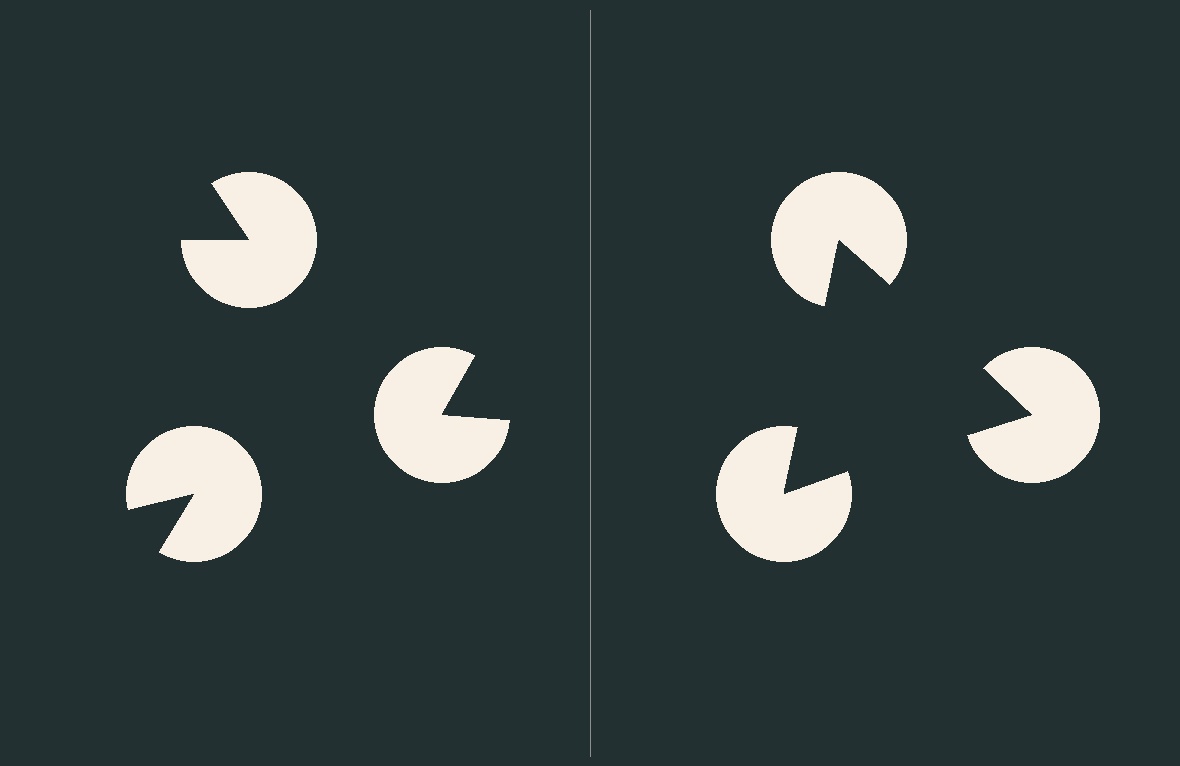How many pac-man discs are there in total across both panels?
6 — 3 on each side.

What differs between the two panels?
The pac-man discs are positioned identically on both sides; only the wedge orientations differ. On the right they align to a triangle; on the left they are misaligned.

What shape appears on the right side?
An illusory triangle.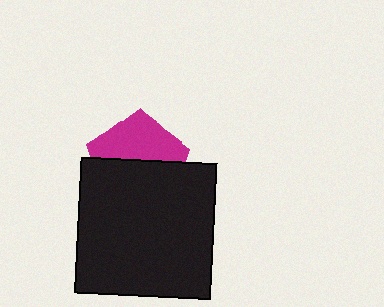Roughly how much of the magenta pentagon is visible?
About half of it is visible (roughly 45%).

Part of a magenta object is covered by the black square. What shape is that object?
It is a pentagon.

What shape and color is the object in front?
The object in front is a black square.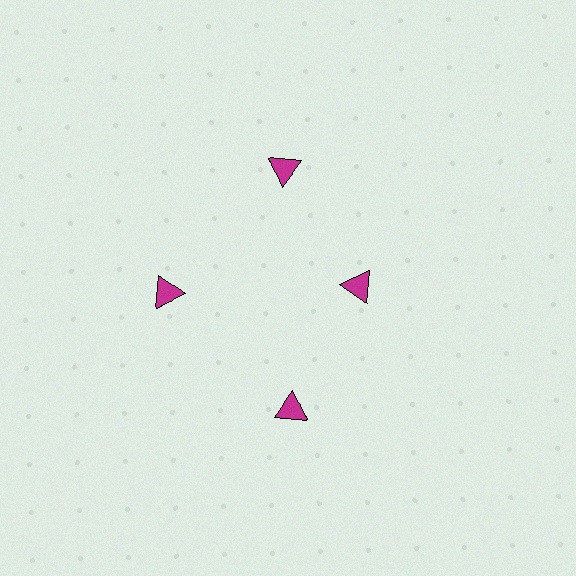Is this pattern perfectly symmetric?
No. The 4 magenta triangles are arranged in a ring, but one element near the 3 o'clock position is pulled inward toward the center, breaking the 4-fold rotational symmetry.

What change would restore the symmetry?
The symmetry would be restored by moving it outward, back onto the ring so that all 4 triangles sit at equal angles and equal distance from the center.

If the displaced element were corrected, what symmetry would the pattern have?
It would have 4-fold rotational symmetry — the pattern would map onto itself every 90 degrees.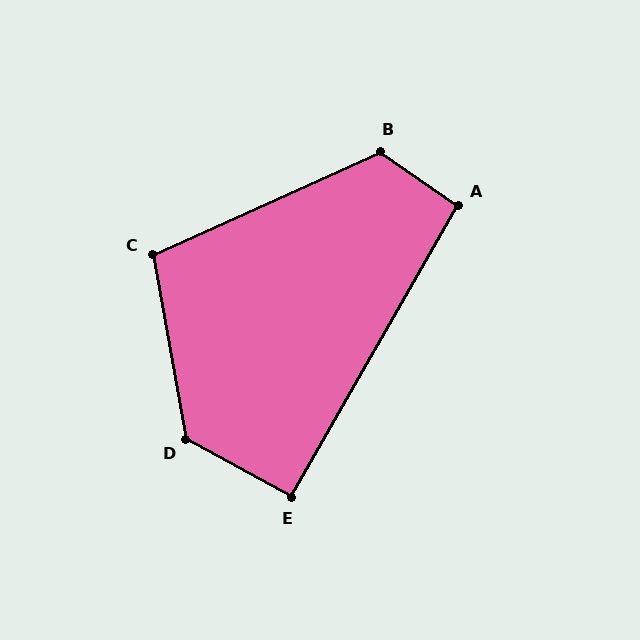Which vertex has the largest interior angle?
D, at approximately 129 degrees.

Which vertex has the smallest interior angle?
E, at approximately 91 degrees.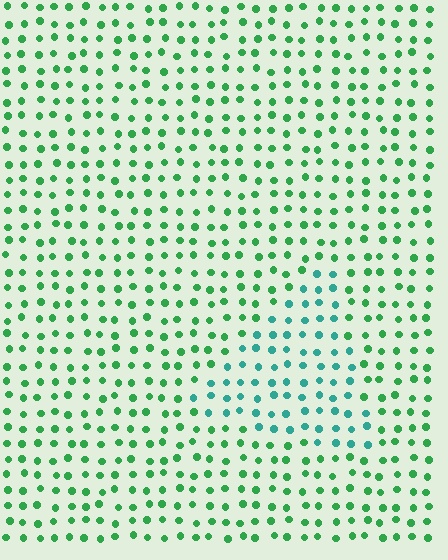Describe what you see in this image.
The image is filled with small green elements in a uniform arrangement. A triangle-shaped region is visible where the elements are tinted to a slightly different hue, forming a subtle color boundary.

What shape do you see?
I see a triangle.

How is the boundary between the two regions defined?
The boundary is defined purely by a slight shift in hue (about 38 degrees). Spacing, size, and orientation are identical on both sides.